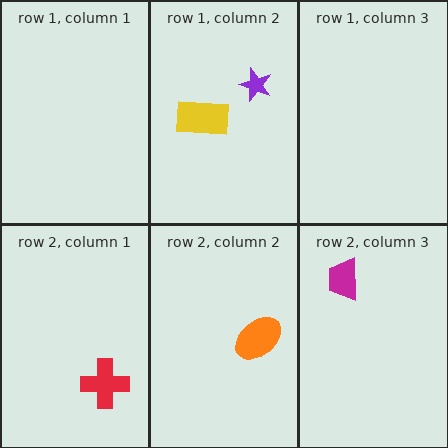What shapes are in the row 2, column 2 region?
The orange ellipse.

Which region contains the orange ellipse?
The row 2, column 2 region.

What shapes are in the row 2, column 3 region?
The magenta trapezoid.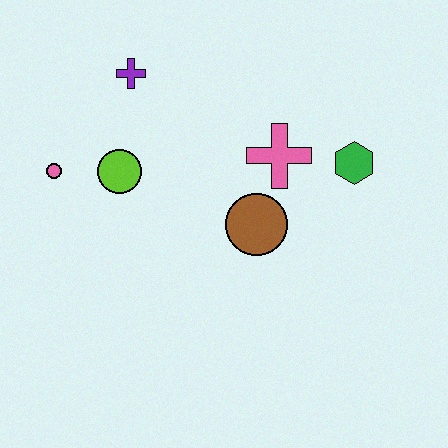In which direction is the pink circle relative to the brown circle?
The pink circle is to the left of the brown circle.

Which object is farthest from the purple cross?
The green hexagon is farthest from the purple cross.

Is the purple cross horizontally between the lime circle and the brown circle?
Yes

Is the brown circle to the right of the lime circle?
Yes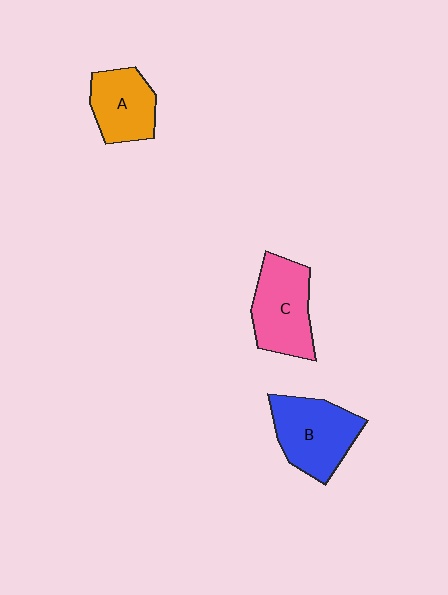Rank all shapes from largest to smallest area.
From largest to smallest: B (blue), C (pink), A (orange).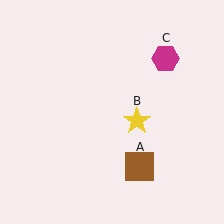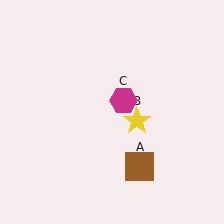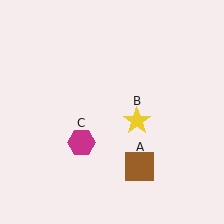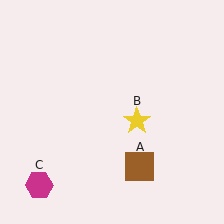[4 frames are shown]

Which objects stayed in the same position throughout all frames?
Brown square (object A) and yellow star (object B) remained stationary.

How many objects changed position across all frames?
1 object changed position: magenta hexagon (object C).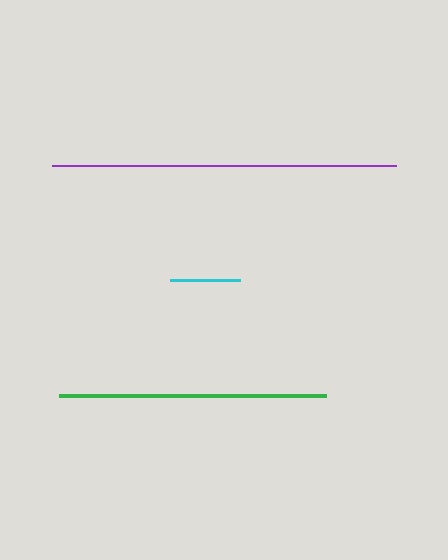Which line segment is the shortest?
The cyan line is the shortest at approximately 70 pixels.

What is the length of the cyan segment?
The cyan segment is approximately 70 pixels long.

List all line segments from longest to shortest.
From longest to shortest: purple, green, cyan.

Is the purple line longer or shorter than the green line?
The purple line is longer than the green line.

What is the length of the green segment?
The green segment is approximately 267 pixels long.